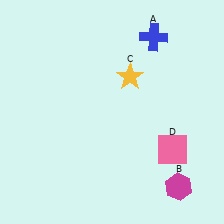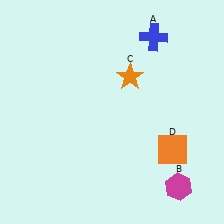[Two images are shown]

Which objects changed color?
C changed from yellow to orange. D changed from pink to orange.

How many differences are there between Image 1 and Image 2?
There are 2 differences between the two images.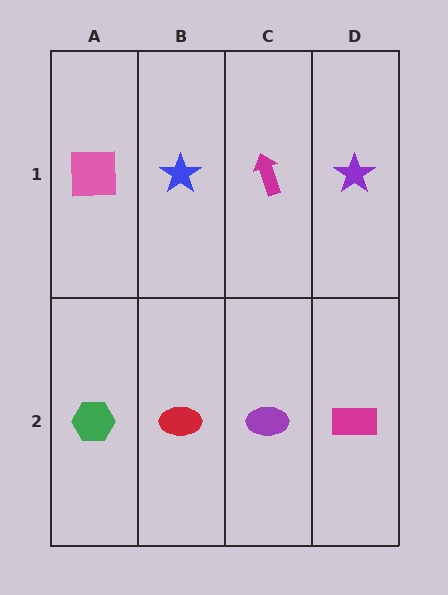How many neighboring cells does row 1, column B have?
3.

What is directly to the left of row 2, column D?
A purple ellipse.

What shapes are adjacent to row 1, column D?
A magenta rectangle (row 2, column D), a magenta arrow (row 1, column C).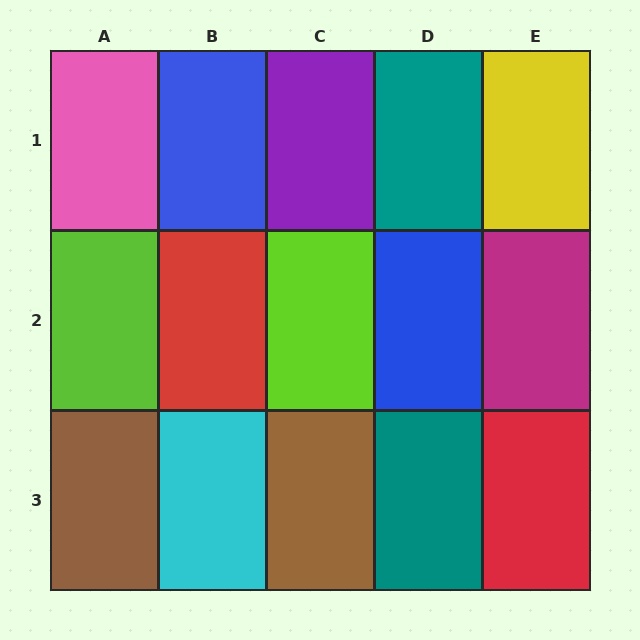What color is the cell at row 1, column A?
Pink.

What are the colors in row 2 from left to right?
Lime, red, lime, blue, magenta.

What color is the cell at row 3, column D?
Teal.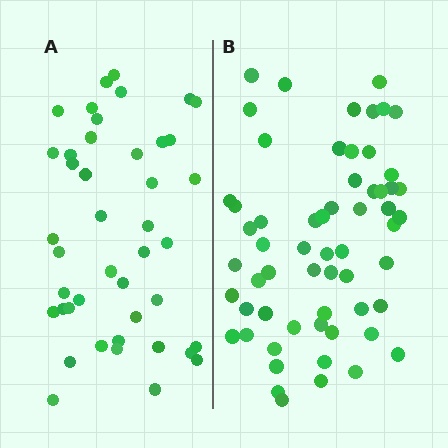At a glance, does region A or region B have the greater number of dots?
Region B (the right region) has more dots.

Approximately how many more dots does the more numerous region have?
Region B has approximately 15 more dots than region A.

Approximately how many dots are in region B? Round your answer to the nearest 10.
About 60 dots.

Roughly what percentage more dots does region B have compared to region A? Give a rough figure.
About 40% more.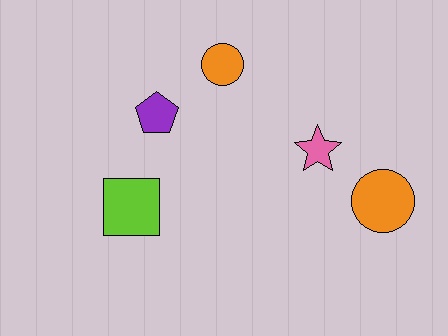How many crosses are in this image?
There are no crosses.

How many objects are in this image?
There are 5 objects.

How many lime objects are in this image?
There is 1 lime object.